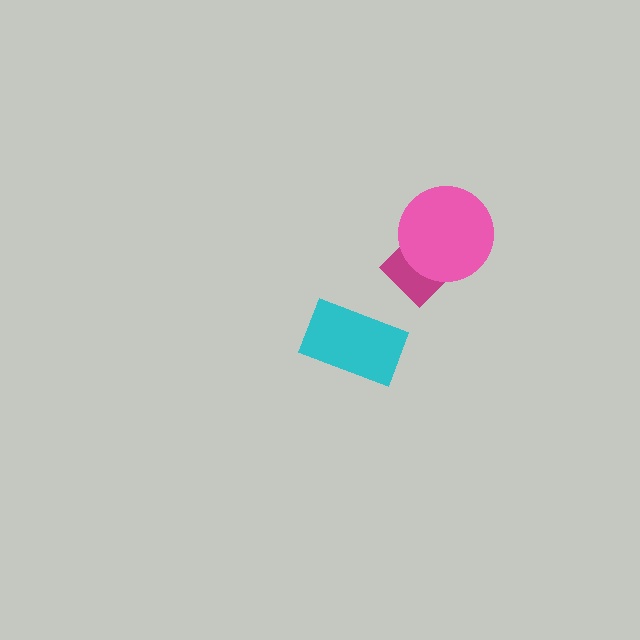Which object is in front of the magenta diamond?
The pink circle is in front of the magenta diamond.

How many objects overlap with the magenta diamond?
1 object overlaps with the magenta diamond.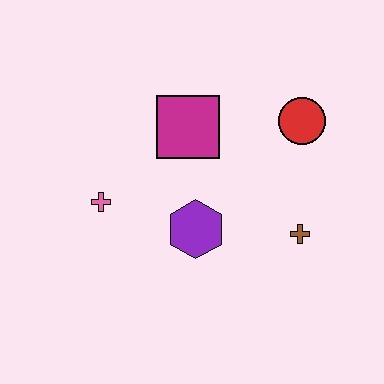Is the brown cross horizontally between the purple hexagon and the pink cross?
No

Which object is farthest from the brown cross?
The pink cross is farthest from the brown cross.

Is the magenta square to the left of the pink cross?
No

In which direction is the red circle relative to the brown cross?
The red circle is above the brown cross.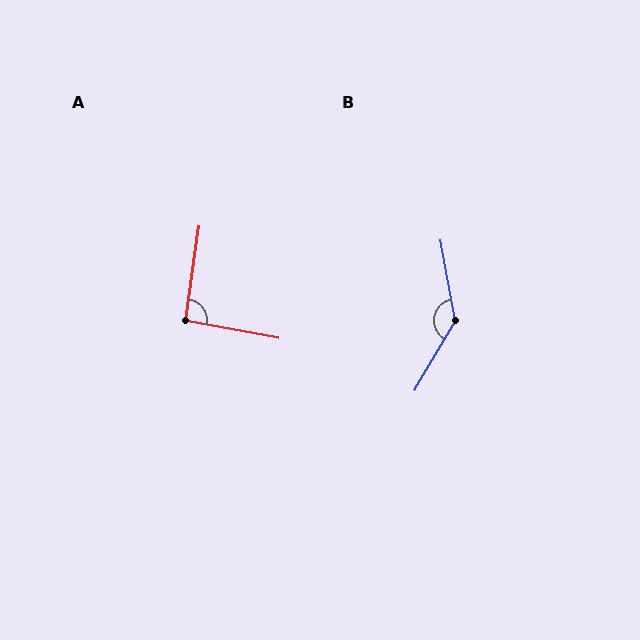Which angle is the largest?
B, at approximately 139 degrees.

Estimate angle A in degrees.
Approximately 92 degrees.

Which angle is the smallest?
A, at approximately 92 degrees.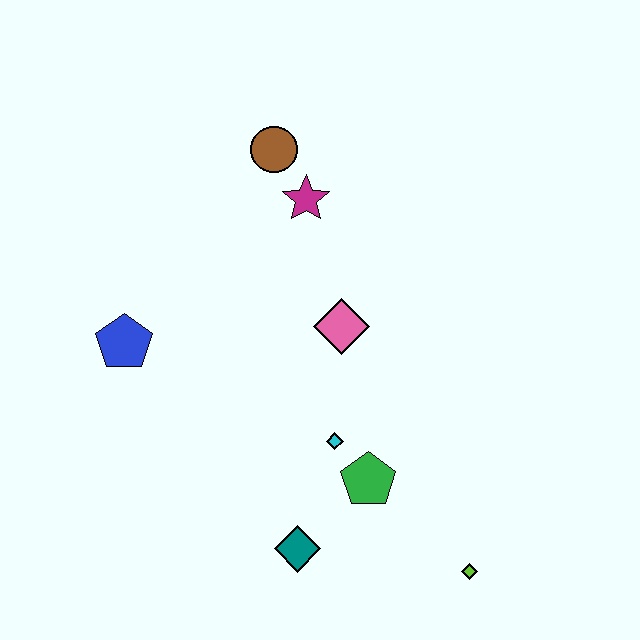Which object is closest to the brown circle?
The magenta star is closest to the brown circle.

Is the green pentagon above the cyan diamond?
No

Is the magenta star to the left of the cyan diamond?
Yes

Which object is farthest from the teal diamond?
The brown circle is farthest from the teal diamond.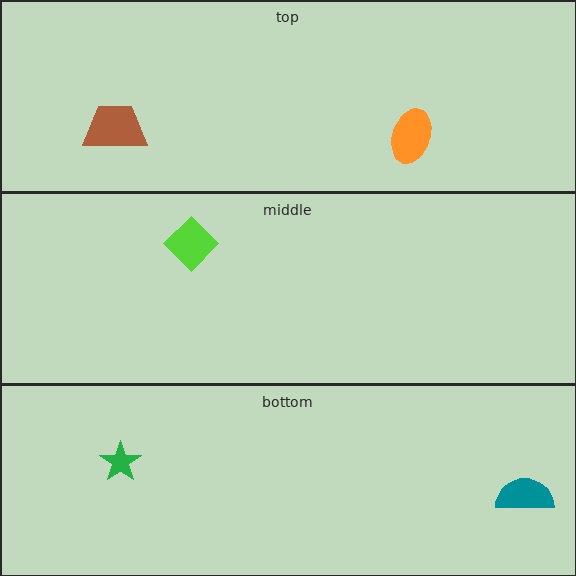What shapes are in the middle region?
The lime diamond.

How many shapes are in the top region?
2.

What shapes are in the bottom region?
The green star, the teal semicircle.